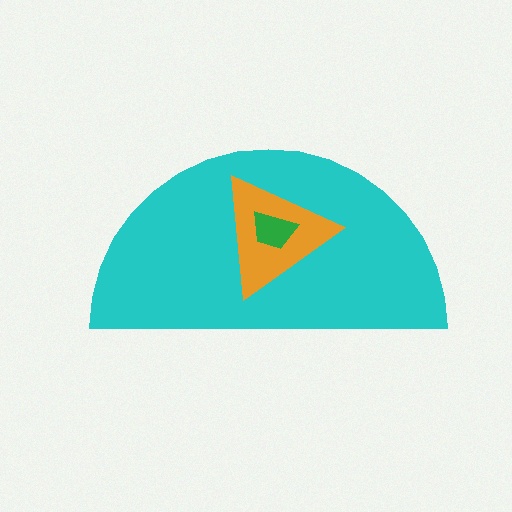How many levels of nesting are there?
3.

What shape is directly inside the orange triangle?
The green trapezoid.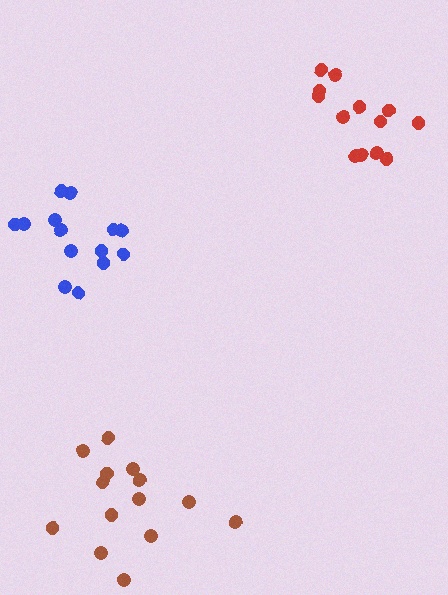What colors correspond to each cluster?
The clusters are colored: blue, red, brown.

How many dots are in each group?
Group 1: 14 dots, Group 2: 13 dots, Group 3: 14 dots (41 total).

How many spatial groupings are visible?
There are 3 spatial groupings.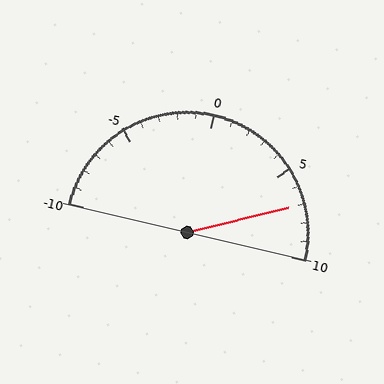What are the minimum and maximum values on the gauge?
The gauge ranges from -10 to 10.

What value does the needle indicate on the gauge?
The needle indicates approximately 7.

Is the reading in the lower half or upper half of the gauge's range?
The reading is in the upper half of the range (-10 to 10).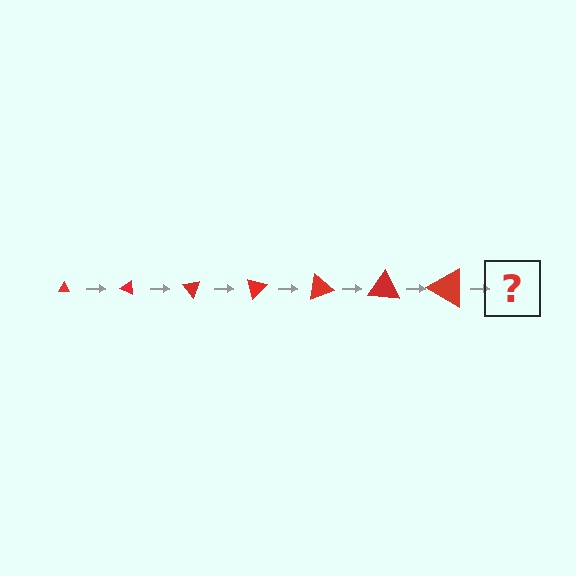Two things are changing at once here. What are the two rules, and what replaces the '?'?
The two rules are that the triangle grows larger each step and it rotates 25 degrees each step. The '?' should be a triangle, larger than the previous one and rotated 175 degrees from the start.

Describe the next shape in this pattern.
It should be a triangle, larger than the previous one and rotated 175 degrees from the start.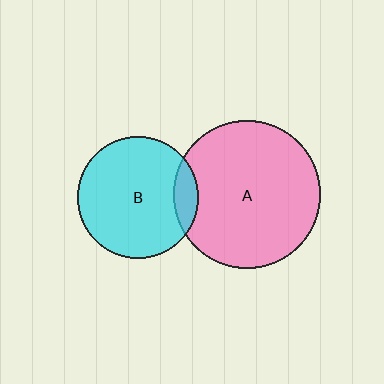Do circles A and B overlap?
Yes.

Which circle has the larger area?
Circle A (pink).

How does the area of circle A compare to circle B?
Approximately 1.5 times.